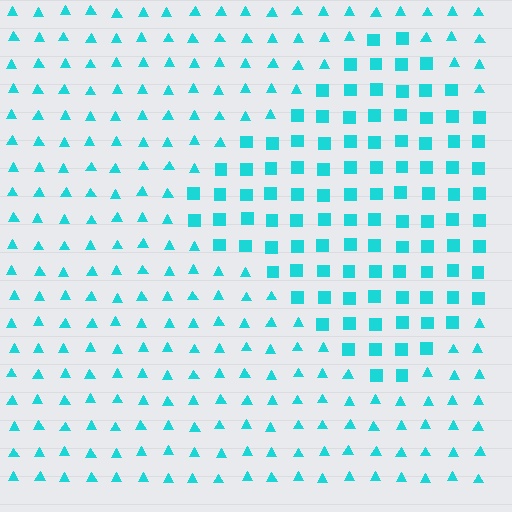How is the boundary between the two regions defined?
The boundary is defined by a change in element shape: squares inside vs. triangles outside. All elements share the same color and spacing.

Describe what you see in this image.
The image is filled with small cyan elements arranged in a uniform grid. A diamond-shaped region contains squares, while the surrounding area contains triangles. The boundary is defined purely by the change in element shape.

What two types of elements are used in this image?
The image uses squares inside the diamond region and triangles outside it.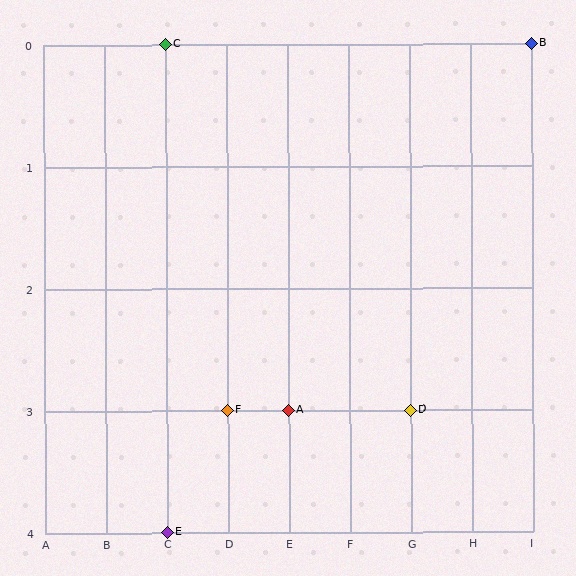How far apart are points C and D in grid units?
Points C and D are 4 columns and 3 rows apart (about 5.0 grid units diagonally).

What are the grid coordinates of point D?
Point D is at grid coordinates (G, 3).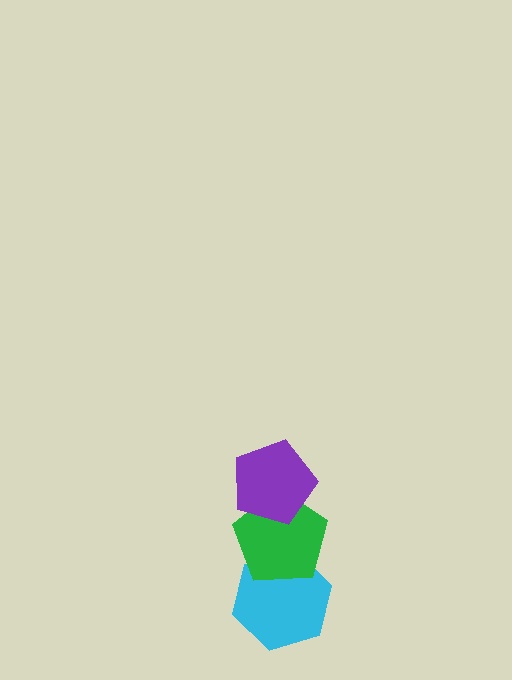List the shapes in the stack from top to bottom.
From top to bottom: the purple pentagon, the green pentagon, the cyan hexagon.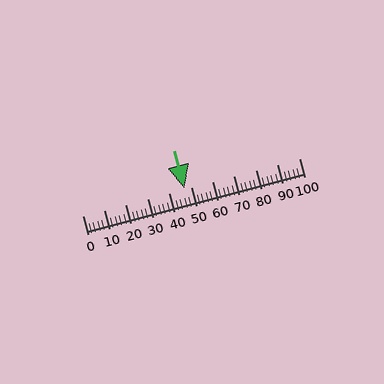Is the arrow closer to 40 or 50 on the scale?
The arrow is closer to 50.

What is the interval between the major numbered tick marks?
The major tick marks are spaced 10 units apart.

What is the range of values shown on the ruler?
The ruler shows values from 0 to 100.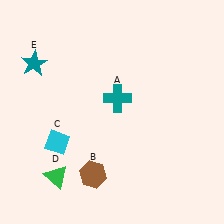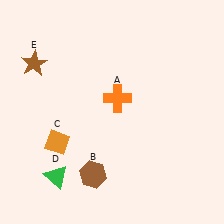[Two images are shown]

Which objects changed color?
A changed from teal to orange. C changed from cyan to orange. E changed from teal to brown.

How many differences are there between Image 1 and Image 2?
There are 3 differences between the two images.